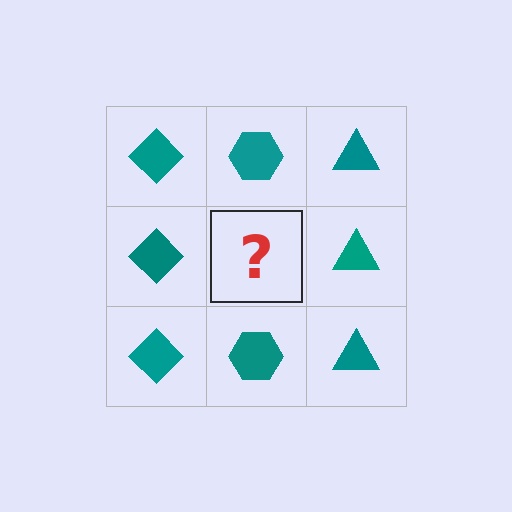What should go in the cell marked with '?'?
The missing cell should contain a teal hexagon.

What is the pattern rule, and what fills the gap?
The rule is that each column has a consistent shape. The gap should be filled with a teal hexagon.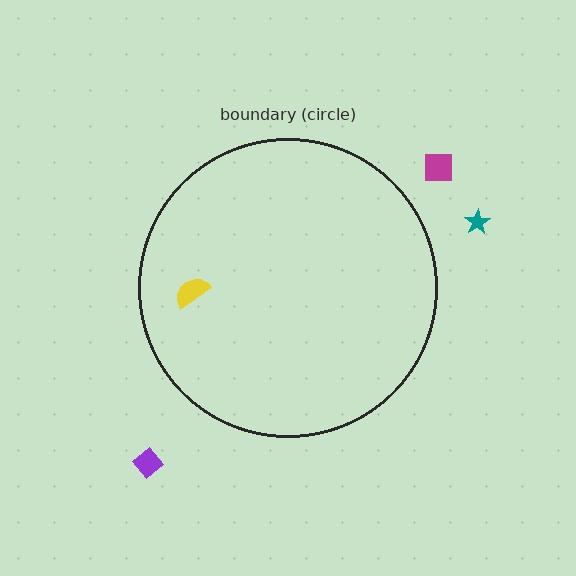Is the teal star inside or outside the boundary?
Outside.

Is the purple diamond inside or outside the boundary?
Outside.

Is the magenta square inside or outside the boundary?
Outside.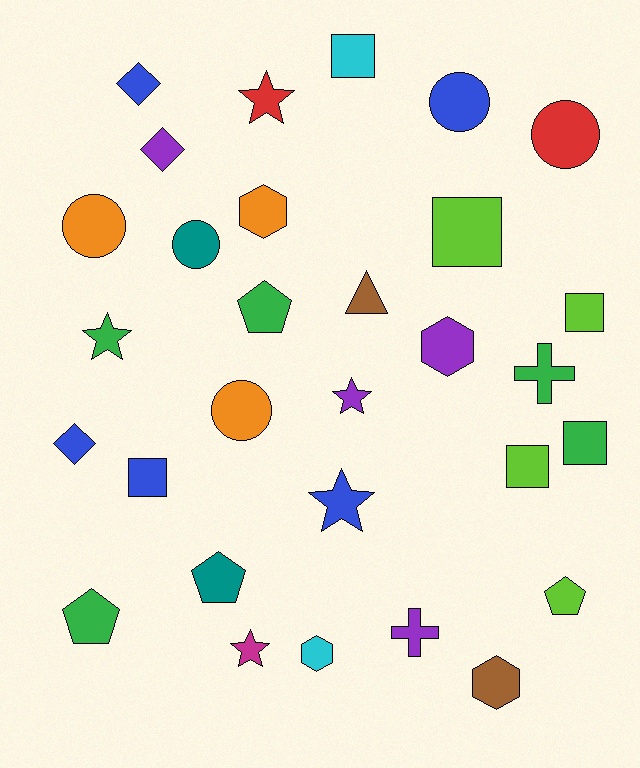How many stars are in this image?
There are 5 stars.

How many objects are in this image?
There are 30 objects.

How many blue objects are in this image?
There are 5 blue objects.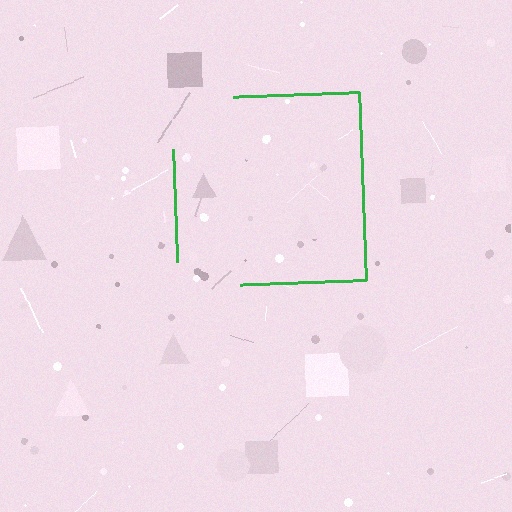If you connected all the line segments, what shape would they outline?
They would outline a square.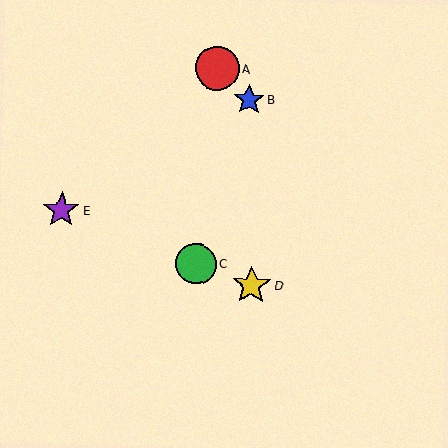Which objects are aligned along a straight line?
Objects C, D, E are aligned along a straight line.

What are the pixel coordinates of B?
Object B is at (249, 100).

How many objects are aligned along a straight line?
3 objects (C, D, E) are aligned along a straight line.